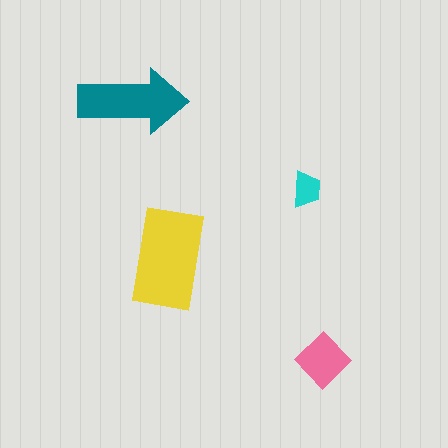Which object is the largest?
The yellow rectangle.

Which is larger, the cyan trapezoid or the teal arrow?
The teal arrow.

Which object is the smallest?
The cyan trapezoid.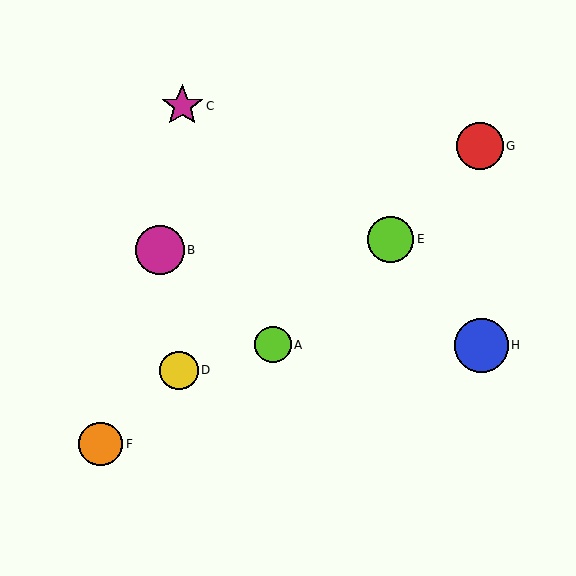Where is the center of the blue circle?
The center of the blue circle is at (481, 345).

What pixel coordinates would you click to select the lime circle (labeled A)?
Click at (273, 345) to select the lime circle A.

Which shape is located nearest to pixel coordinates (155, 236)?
The magenta circle (labeled B) at (160, 250) is nearest to that location.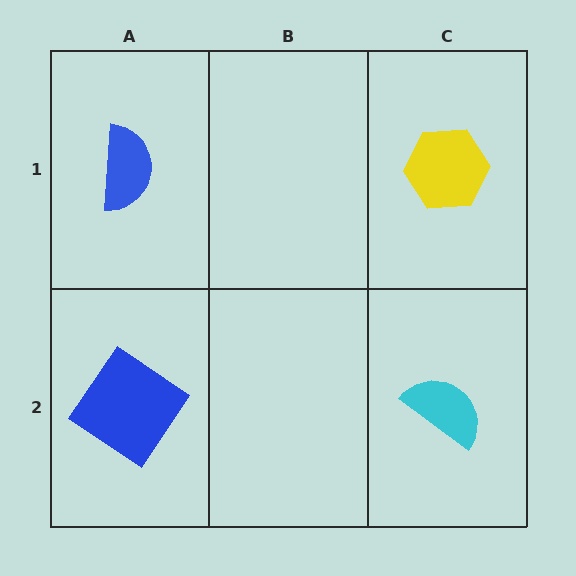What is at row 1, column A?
A blue semicircle.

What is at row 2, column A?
A blue diamond.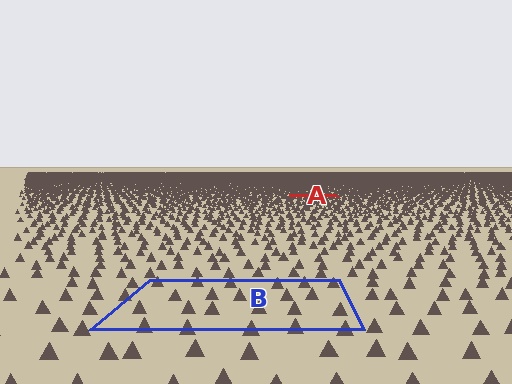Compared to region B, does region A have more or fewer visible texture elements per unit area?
Region A has more texture elements per unit area — they are packed more densely because it is farther away.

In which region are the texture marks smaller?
The texture marks are smaller in region A, because it is farther away.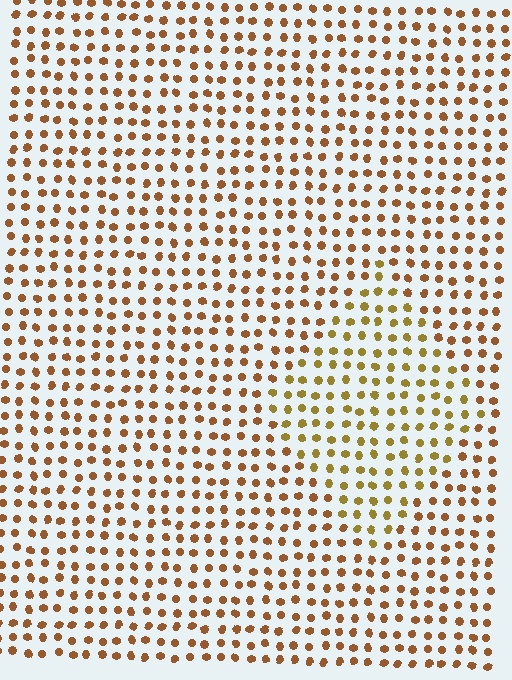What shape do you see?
I see a diamond.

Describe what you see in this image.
The image is filled with small brown elements in a uniform arrangement. A diamond-shaped region is visible where the elements are tinted to a slightly different hue, forming a subtle color boundary.